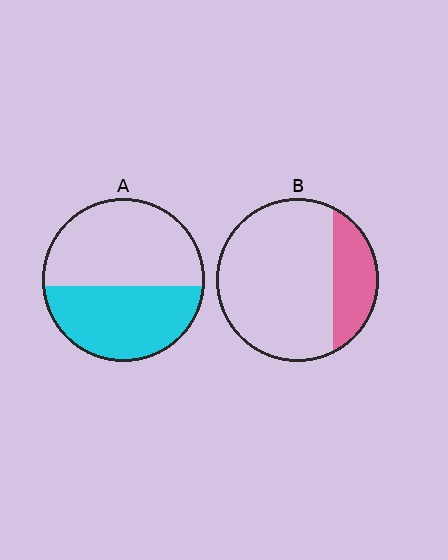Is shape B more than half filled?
No.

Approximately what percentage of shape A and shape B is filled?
A is approximately 45% and B is approximately 25%.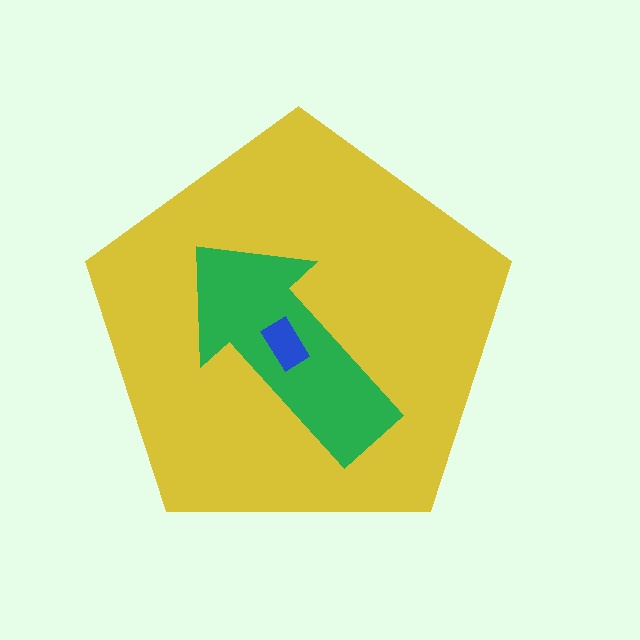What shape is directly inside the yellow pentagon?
The green arrow.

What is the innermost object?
The blue rectangle.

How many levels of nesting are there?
3.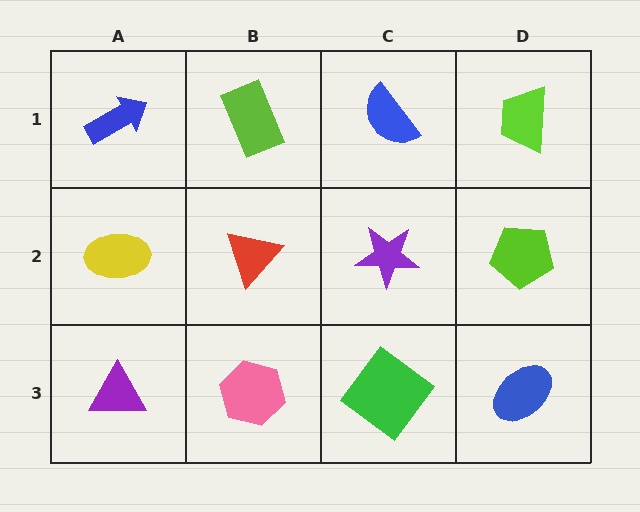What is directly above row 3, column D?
A lime pentagon.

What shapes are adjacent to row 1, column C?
A purple star (row 2, column C), a lime rectangle (row 1, column B), a lime trapezoid (row 1, column D).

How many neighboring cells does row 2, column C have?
4.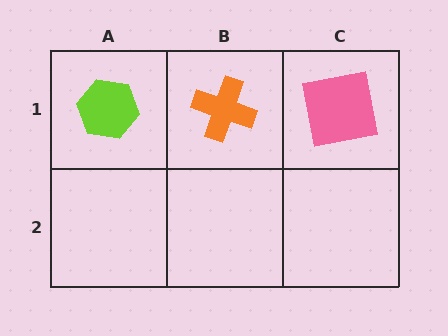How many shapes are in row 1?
3 shapes.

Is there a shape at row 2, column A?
No, that cell is empty.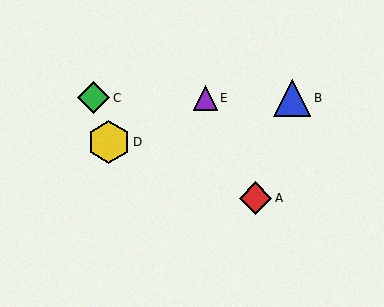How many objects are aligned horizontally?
3 objects (B, C, E) are aligned horizontally.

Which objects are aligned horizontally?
Objects B, C, E are aligned horizontally.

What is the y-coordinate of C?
Object C is at y≈98.